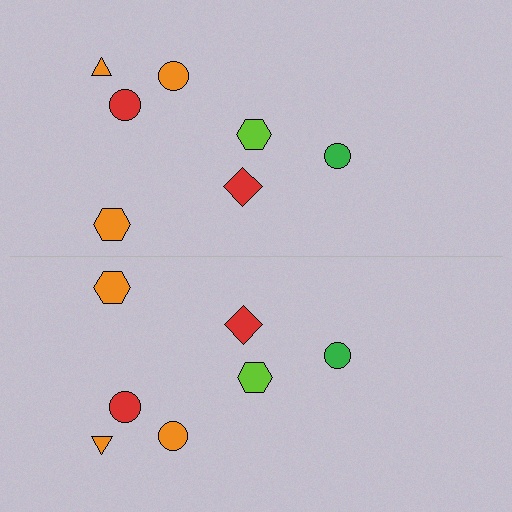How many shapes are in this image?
There are 14 shapes in this image.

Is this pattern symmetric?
Yes, this pattern has bilateral (reflection) symmetry.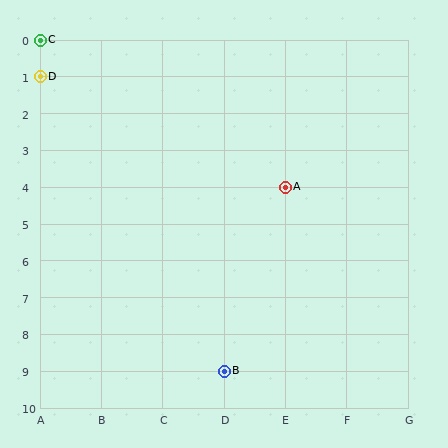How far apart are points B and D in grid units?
Points B and D are 3 columns and 8 rows apart (about 8.5 grid units diagonally).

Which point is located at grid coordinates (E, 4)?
Point A is at (E, 4).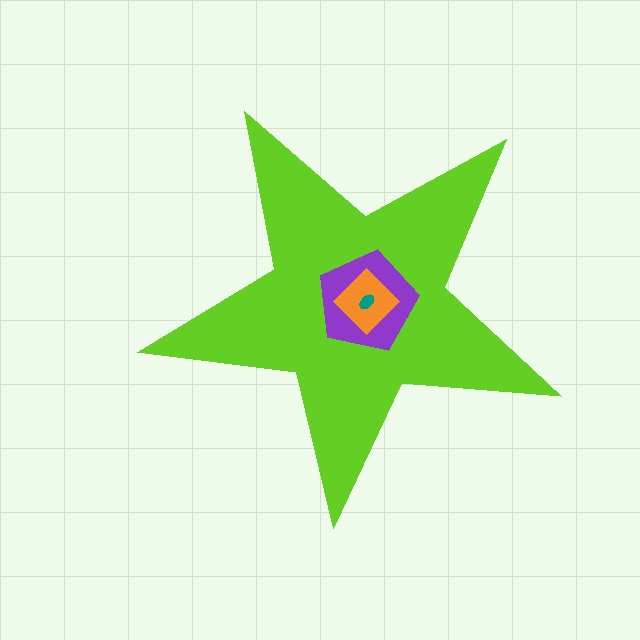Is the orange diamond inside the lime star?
Yes.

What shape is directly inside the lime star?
The purple pentagon.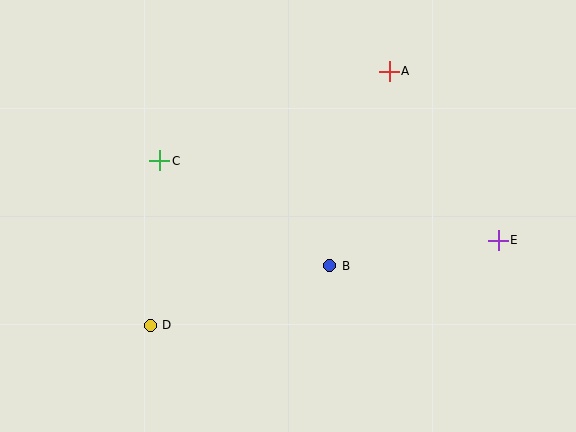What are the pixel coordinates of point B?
Point B is at (330, 266).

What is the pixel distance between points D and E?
The distance between D and E is 358 pixels.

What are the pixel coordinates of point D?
Point D is at (150, 325).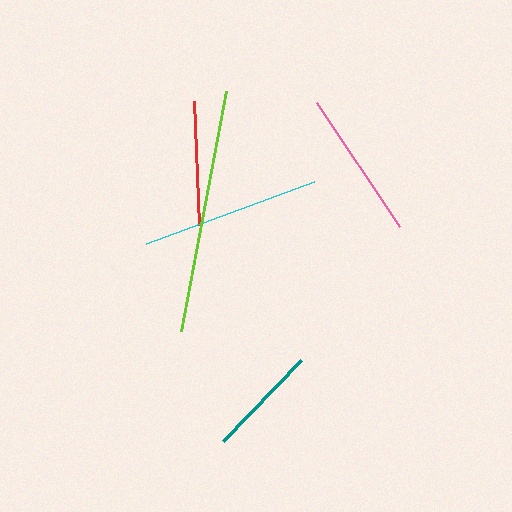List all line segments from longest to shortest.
From longest to shortest: lime, cyan, pink, red, teal.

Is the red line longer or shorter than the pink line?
The pink line is longer than the red line.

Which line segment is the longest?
The lime line is the longest at approximately 244 pixels.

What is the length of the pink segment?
The pink segment is approximately 149 pixels long.